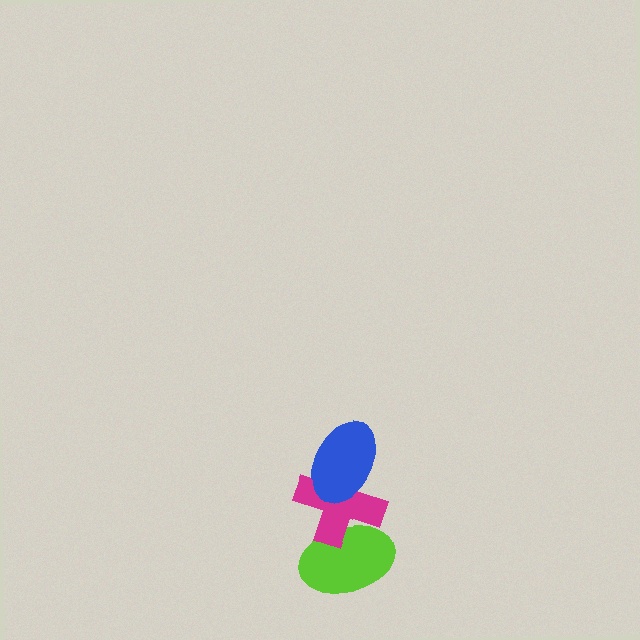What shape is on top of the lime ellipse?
The magenta cross is on top of the lime ellipse.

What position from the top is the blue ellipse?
The blue ellipse is 1st from the top.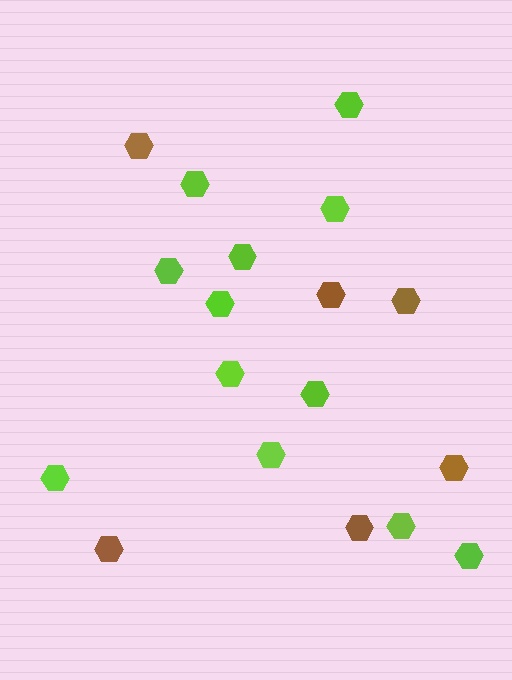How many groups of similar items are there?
There are 2 groups: one group of lime hexagons (12) and one group of brown hexagons (6).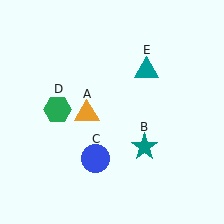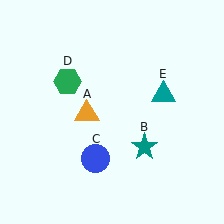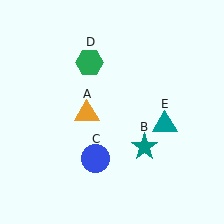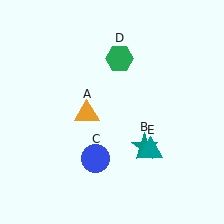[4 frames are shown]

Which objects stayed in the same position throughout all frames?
Orange triangle (object A) and teal star (object B) and blue circle (object C) remained stationary.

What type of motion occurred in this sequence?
The green hexagon (object D), teal triangle (object E) rotated clockwise around the center of the scene.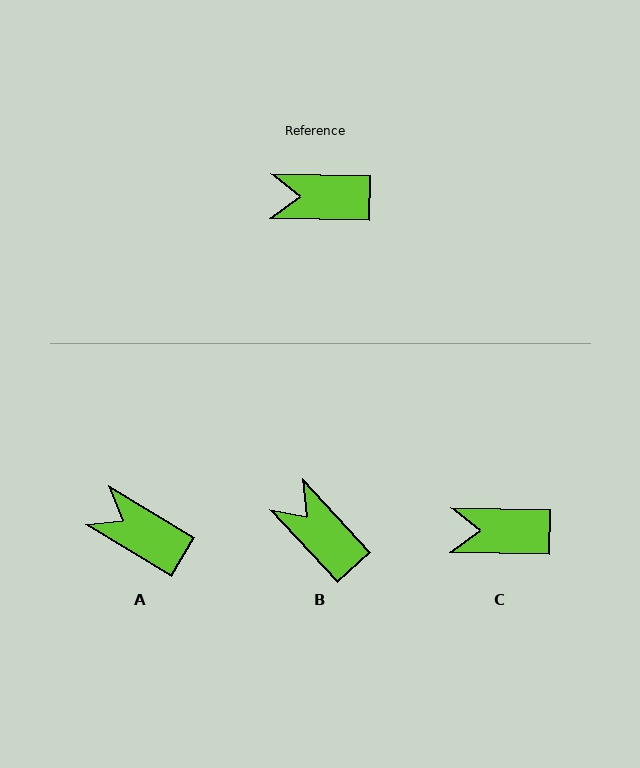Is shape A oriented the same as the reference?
No, it is off by about 30 degrees.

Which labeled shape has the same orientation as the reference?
C.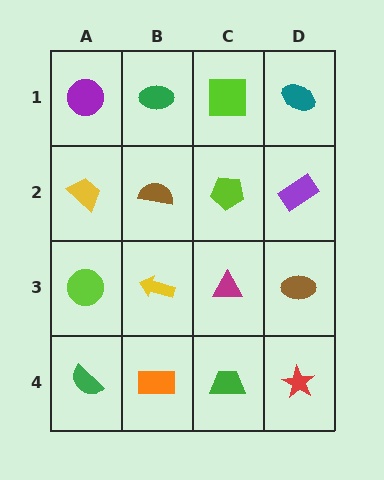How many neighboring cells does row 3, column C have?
4.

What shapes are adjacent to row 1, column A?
A yellow trapezoid (row 2, column A), a green ellipse (row 1, column B).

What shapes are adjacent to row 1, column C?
A lime pentagon (row 2, column C), a green ellipse (row 1, column B), a teal ellipse (row 1, column D).